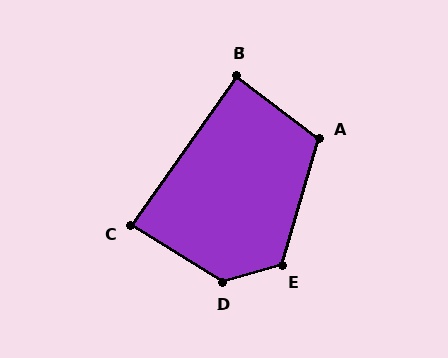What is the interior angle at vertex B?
Approximately 88 degrees (approximately right).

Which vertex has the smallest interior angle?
C, at approximately 87 degrees.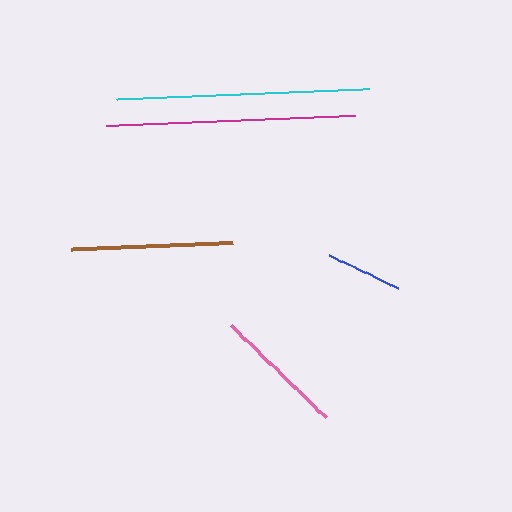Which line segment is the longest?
The cyan line is the longest at approximately 252 pixels.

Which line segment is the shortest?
The blue line is the shortest at approximately 77 pixels.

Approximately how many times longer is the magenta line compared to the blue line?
The magenta line is approximately 3.3 times the length of the blue line.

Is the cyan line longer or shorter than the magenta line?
The cyan line is longer than the magenta line.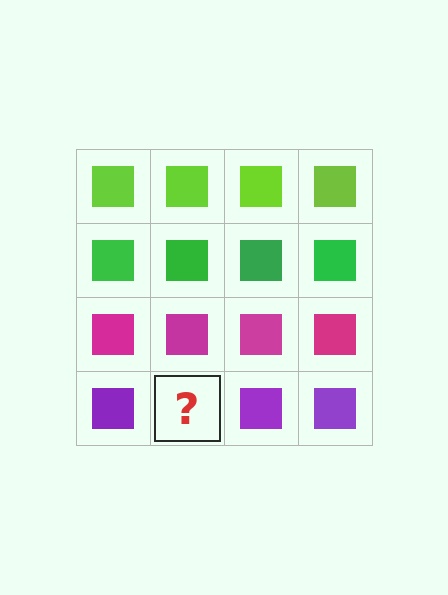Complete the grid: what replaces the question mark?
The question mark should be replaced with a purple square.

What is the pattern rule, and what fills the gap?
The rule is that each row has a consistent color. The gap should be filled with a purple square.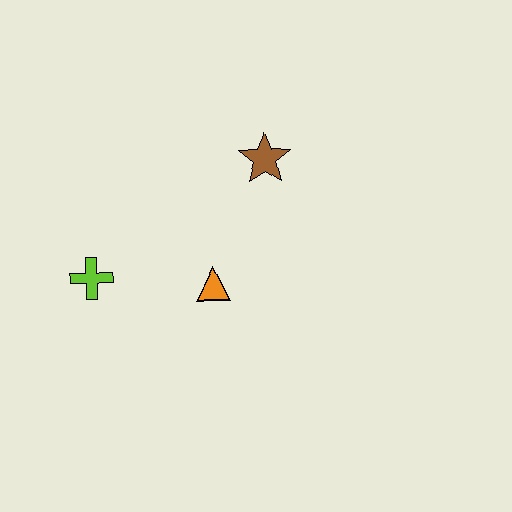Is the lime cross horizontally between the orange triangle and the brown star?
No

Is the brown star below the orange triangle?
No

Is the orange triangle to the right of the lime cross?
Yes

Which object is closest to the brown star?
The orange triangle is closest to the brown star.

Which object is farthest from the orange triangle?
The brown star is farthest from the orange triangle.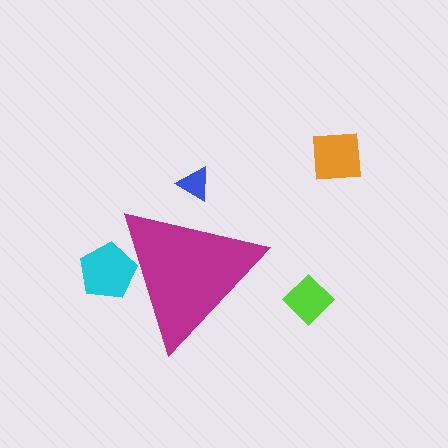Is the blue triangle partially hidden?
Yes, the blue triangle is partially hidden behind the magenta triangle.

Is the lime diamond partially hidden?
No, the lime diamond is fully visible.